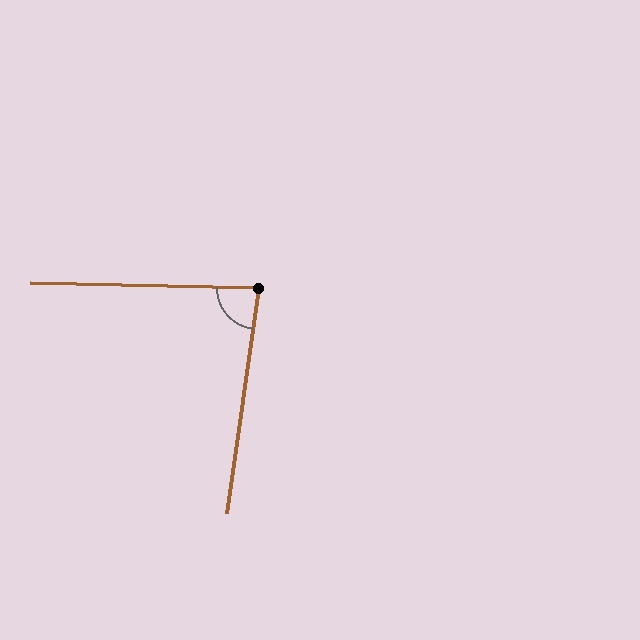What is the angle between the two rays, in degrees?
Approximately 83 degrees.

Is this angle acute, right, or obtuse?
It is acute.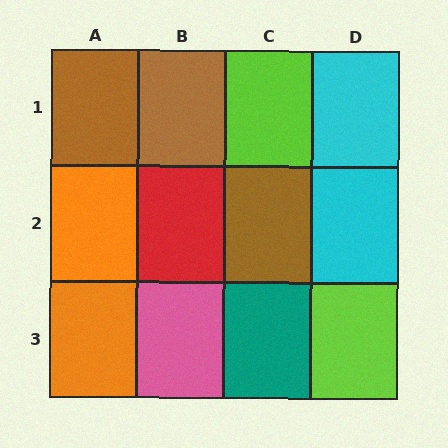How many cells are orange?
2 cells are orange.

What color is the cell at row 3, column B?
Pink.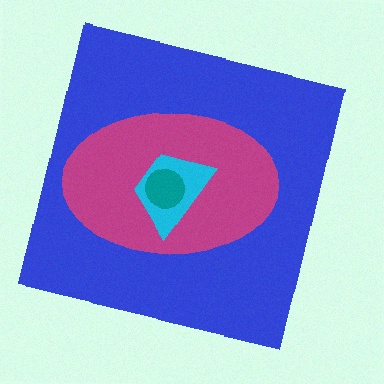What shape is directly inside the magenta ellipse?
The cyan trapezoid.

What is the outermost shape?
The blue square.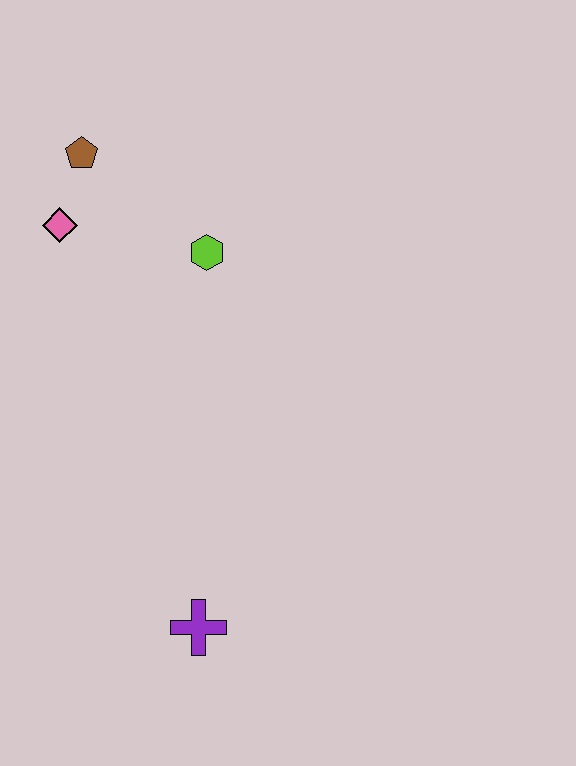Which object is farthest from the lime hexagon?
The purple cross is farthest from the lime hexagon.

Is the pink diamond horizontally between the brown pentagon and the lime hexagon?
No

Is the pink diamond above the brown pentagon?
No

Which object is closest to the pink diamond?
The brown pentagon is closest to the pink diamond.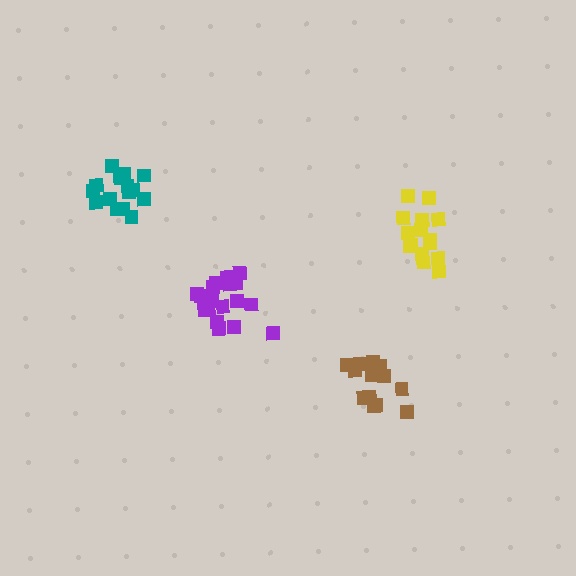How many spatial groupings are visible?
There are 4 spatial groupings.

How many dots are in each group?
Group 1: 15 dots, Group 2: 15 dots, Group 3: 14 dots, Group 4: 18 dots (62 total).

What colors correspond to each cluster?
The clusters are colored: yellow, teal, brown, purple.